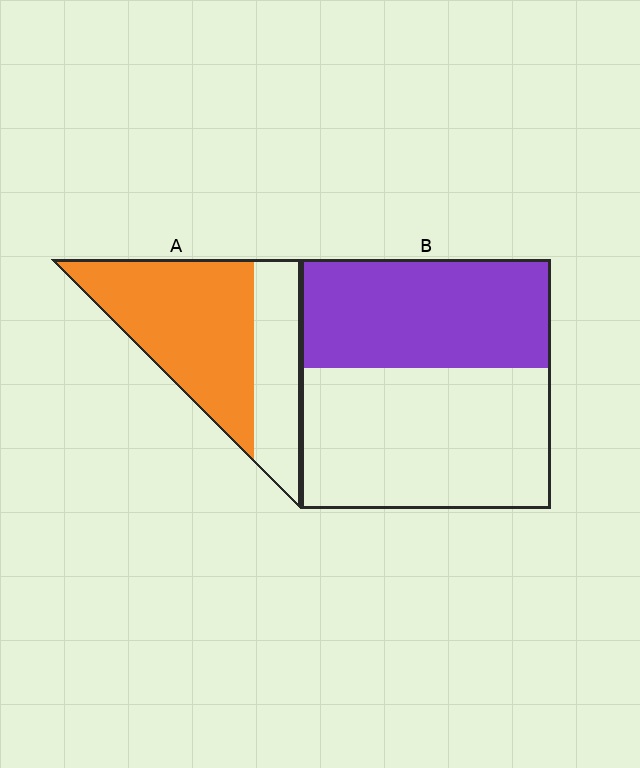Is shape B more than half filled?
No.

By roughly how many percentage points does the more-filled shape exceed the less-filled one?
By roughly 20 percentage points (A over B).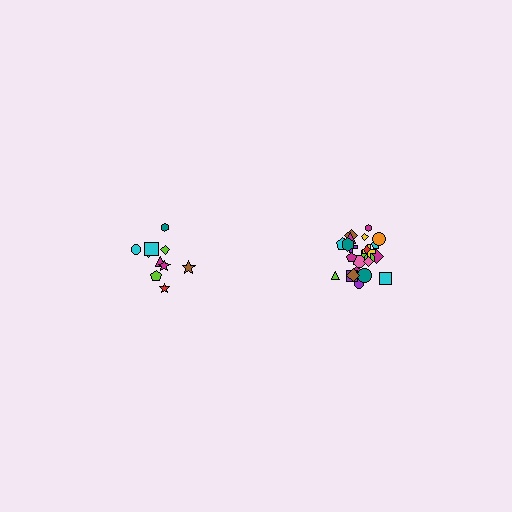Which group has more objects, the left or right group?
The right group.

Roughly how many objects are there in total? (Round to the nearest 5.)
Roughly 35 objects in total.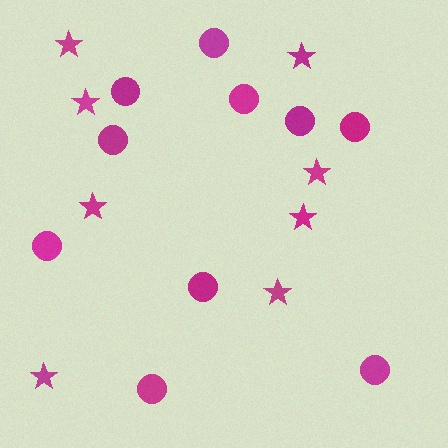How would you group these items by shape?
There are 2 groups: one group of stars (8) and one group of circles (10).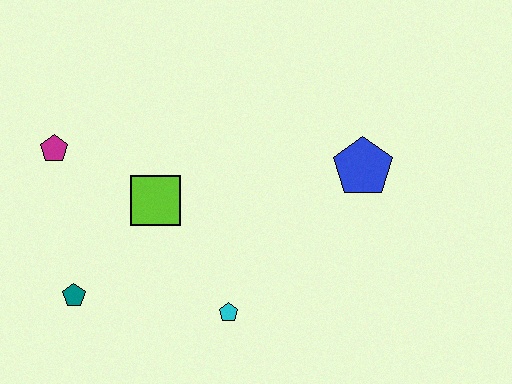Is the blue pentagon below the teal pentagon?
No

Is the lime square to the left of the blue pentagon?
Yes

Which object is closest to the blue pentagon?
The cyan pentagon is closest to the blue pentagon.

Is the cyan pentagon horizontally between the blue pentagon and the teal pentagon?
Yes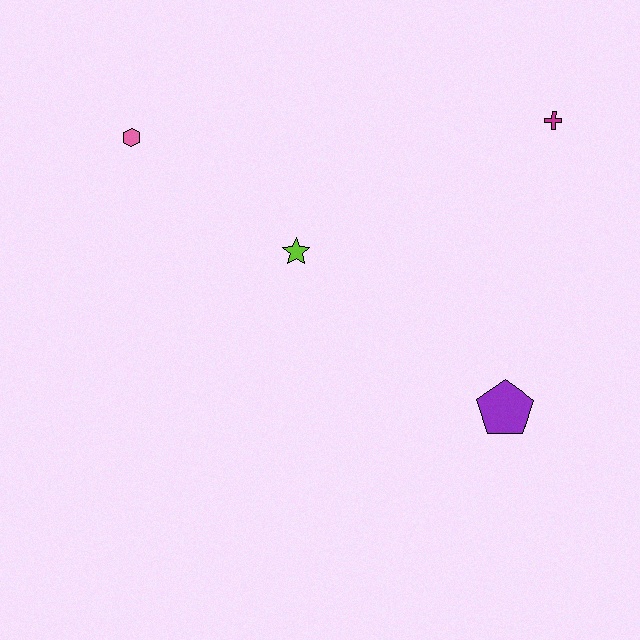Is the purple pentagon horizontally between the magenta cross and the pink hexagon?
Yes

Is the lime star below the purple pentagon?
No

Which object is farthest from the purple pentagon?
The pink hexagon is farthest from the purple pentagon.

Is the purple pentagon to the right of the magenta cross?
No